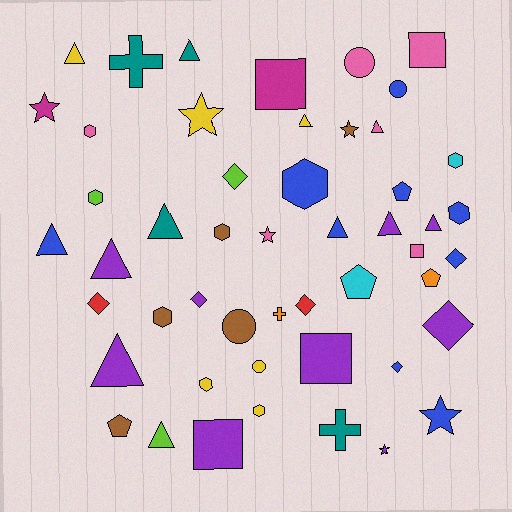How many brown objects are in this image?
There are 5 brown objects.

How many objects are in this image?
There are 50 objects.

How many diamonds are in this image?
There are 7 diamonds.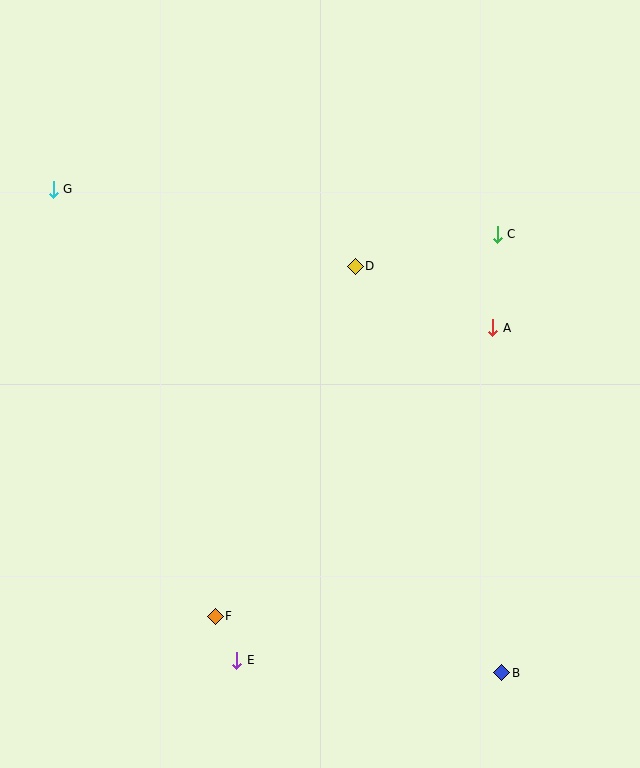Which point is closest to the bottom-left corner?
Point E is closest to the bottom-left corner.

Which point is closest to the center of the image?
Point D at (355, 266) is closest to the center.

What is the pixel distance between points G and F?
The distance between G and F is 457 pixels.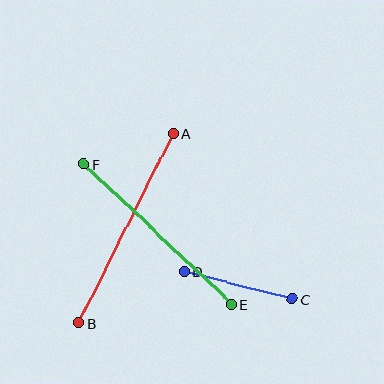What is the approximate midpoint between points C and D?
The midpoint is at approximately (238, 285) pixels.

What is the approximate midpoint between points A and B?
The midpoint is at approximately (126, 228) pixels.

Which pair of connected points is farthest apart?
Points A and B are farthest apart.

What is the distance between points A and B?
The distance is approximately 212 pixels.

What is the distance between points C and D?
The distance is approximately 111 pixels.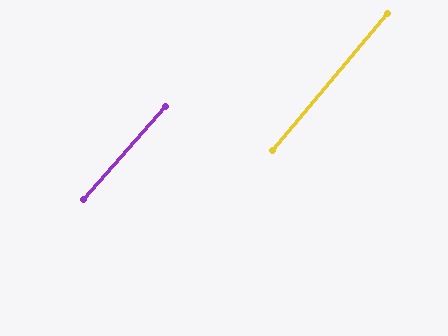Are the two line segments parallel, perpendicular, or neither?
Parallel — their directions differ by only 1.0°.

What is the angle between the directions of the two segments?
Approximately 1 degree.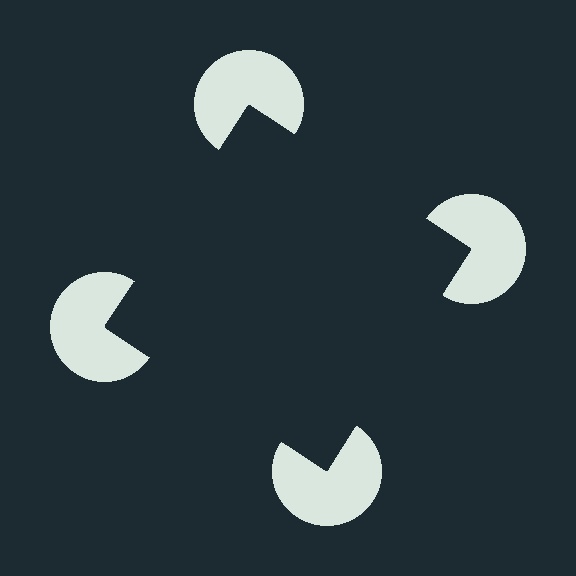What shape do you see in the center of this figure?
An illusory square — its edges are inferred from the aligned wedge cuts in the pac-man discs, not physically drawn.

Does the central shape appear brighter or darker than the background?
It typically appears slightly darker than the background, even though no actual brightness change is drawn.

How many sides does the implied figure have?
4 sides.